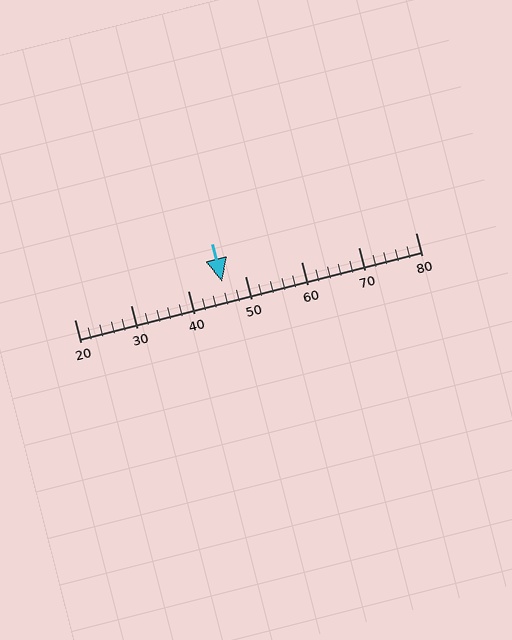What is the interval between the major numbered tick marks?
The major tick marks are spaced 10 units apart.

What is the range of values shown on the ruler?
The ruler shows values from 20 to 80.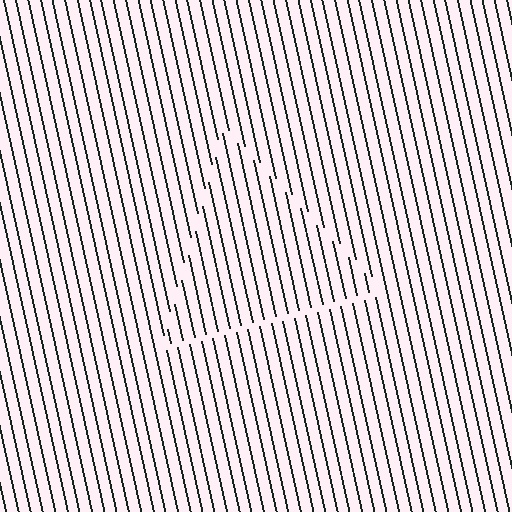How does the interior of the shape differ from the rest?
The interior of the shape contains the same grating, shifted by half a period — the contour is defined by the phase discontinuity where line-ends from the inner and outer gratings abut.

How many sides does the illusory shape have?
3 sides — the line-ends trace a triangle.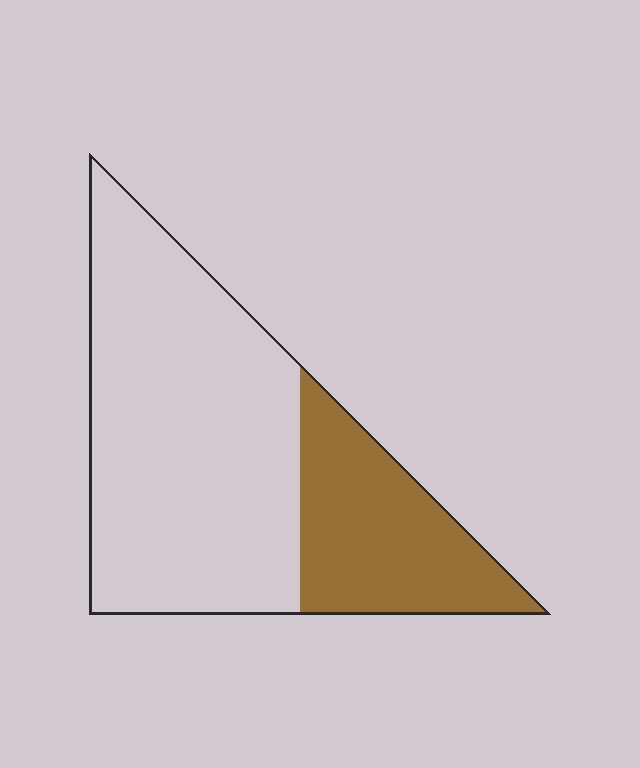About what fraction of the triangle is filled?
About one third (1/3).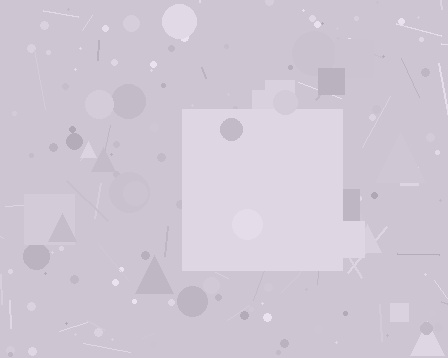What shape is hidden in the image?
A square is hidden in the image.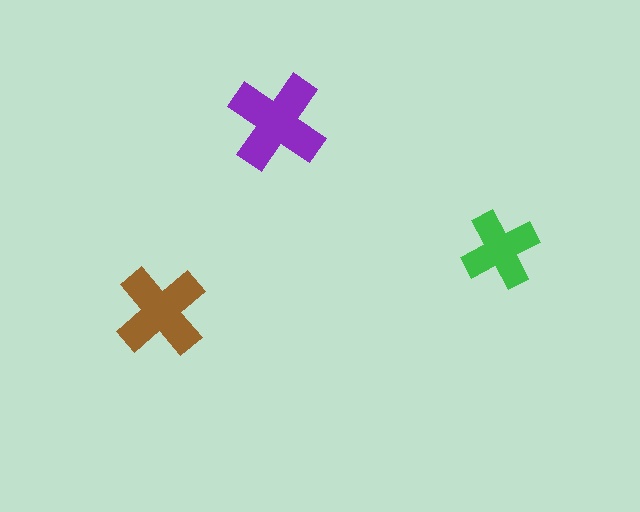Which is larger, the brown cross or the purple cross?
The purple one.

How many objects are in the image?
There are 3 objects in the image.